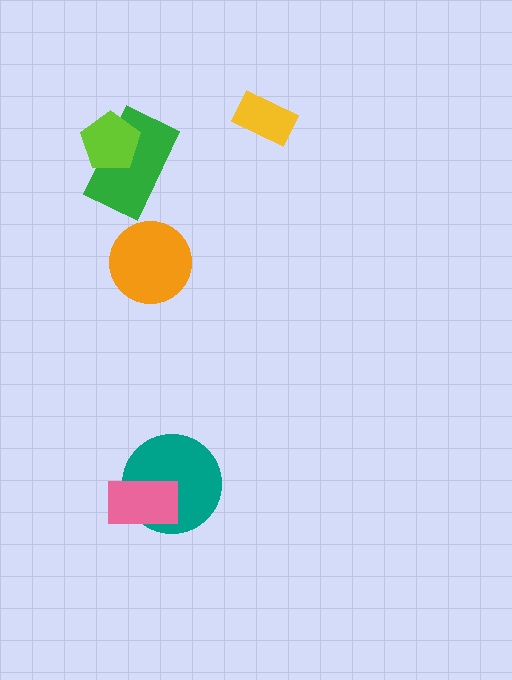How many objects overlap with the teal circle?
1 object overlaps with the teal circle.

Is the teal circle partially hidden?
Yes, it is partially covered by another shape.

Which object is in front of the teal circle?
The pink rectangle is in front of the teal circle.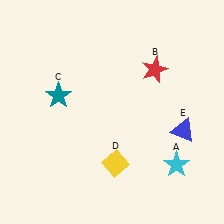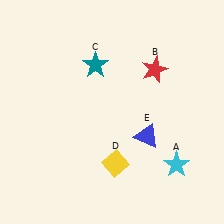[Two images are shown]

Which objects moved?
The objects that moved are: the teal star (C), the blue triangle (E).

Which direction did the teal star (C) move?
The teal star (C) moved right.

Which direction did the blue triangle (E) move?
The blue triangle (E) moved left.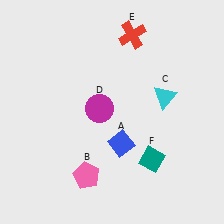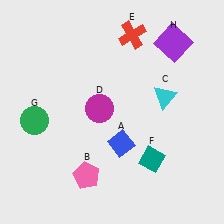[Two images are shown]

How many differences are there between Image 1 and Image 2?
There are 2 differences between the two images.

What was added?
A green circle (G), a purple square (H) were added in Image 2.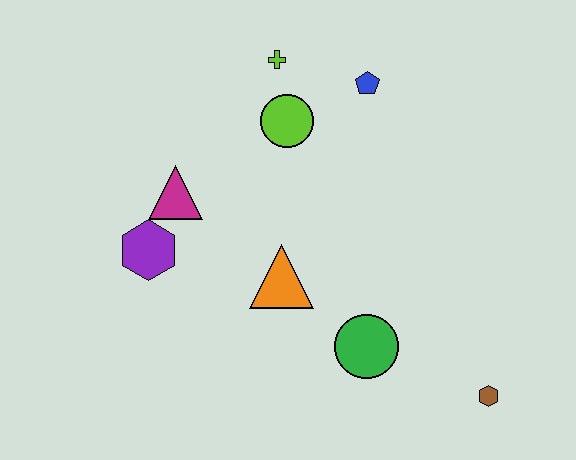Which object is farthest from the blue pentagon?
The brown hexagon is farthest from the blue pentagon.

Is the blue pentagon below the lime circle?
No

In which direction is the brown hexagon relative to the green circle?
The brown hexagon is to the right of the green circle.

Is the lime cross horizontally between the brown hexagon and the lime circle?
No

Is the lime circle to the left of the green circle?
Yes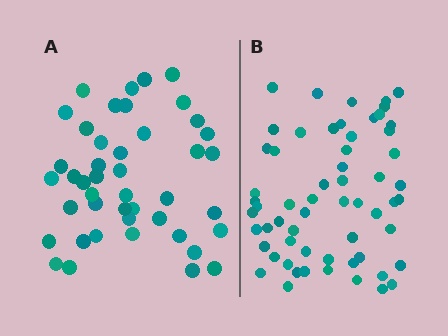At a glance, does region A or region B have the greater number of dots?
Region B (the right region) has more dots.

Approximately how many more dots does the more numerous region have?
Region B has approximately 15 more dots than region A.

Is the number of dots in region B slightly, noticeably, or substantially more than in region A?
Region B has noticeably more, but not dramatically so. The ratio is roughly 1.4 to 1.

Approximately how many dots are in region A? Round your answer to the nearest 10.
About 40 dots. (The exact count is 44, which rounds to 40.)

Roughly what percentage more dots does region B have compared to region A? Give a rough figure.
About 35% more.